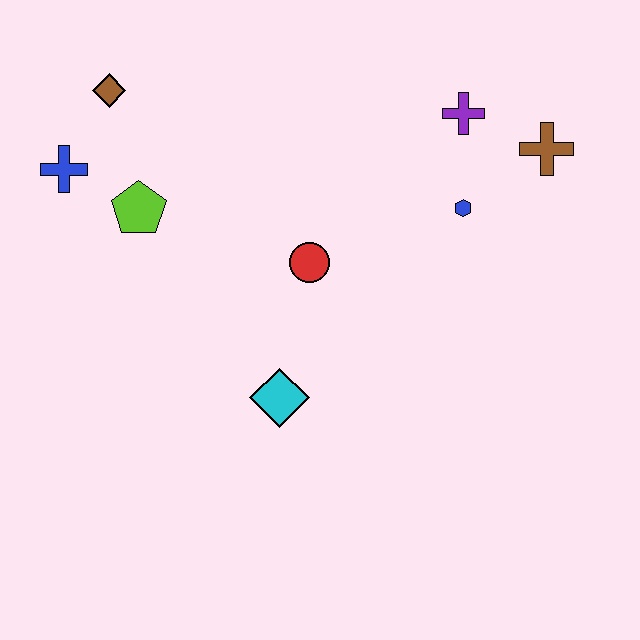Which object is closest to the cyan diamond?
The red circle is closest to the cyan diamond.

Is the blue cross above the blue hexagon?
Yes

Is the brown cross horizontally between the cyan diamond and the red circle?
No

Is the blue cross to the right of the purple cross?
No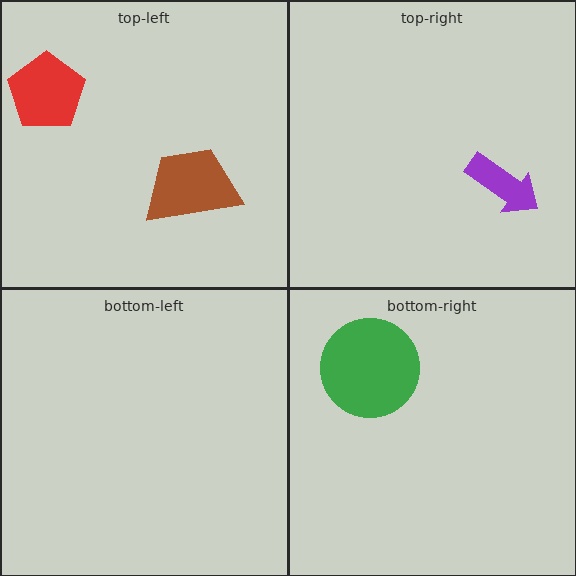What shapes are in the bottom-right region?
The green circle.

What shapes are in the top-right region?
The purple arrow.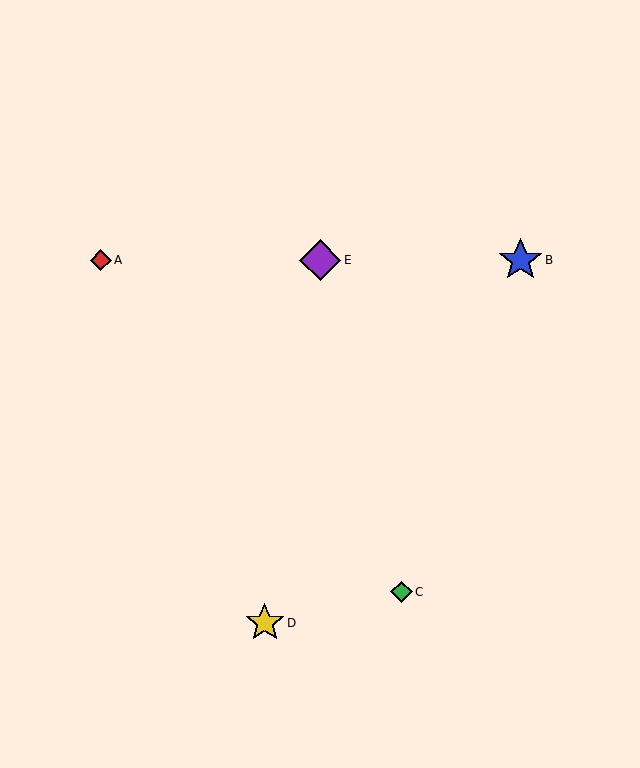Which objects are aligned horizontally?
Objects A, B, E are aligned horizontally.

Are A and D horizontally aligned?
No, A is at y≈260 and D is at y≈623.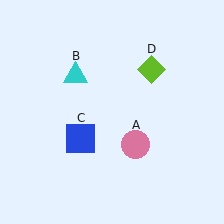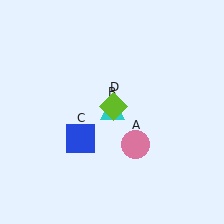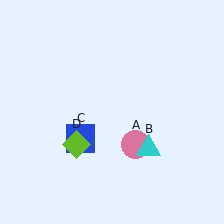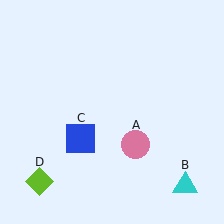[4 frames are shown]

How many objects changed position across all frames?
2 objects changed position: cyan triangle (object B), lime diamond (object D).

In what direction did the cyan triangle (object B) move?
The cyan triangle (object B) moved down and to the right.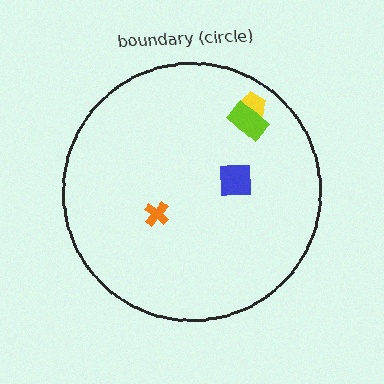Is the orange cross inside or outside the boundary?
Inside.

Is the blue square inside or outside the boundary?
Inside.